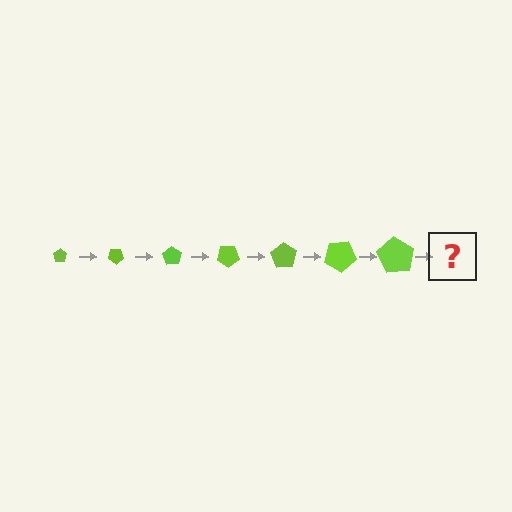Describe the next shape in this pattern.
It should be a pentagon, larger than the previous one and rotated 245 degrees from the start.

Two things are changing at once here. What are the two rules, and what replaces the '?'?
The two rules are that the pentagon grows larger each step and it rotates 35 degrees each step. The '?' should be a pentagon, larger than the previous one and rotated 245 degrees from the start.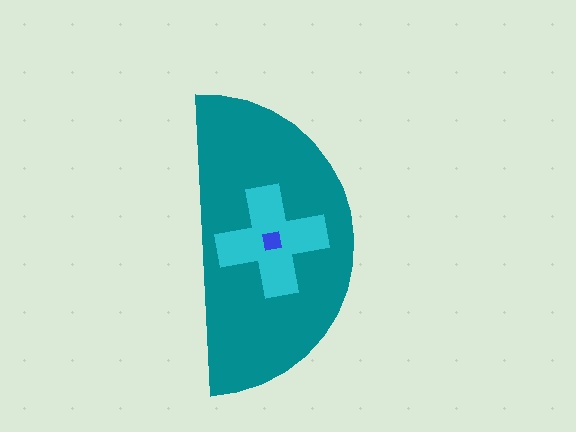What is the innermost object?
The blue square.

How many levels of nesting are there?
3.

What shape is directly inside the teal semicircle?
The cyan cross.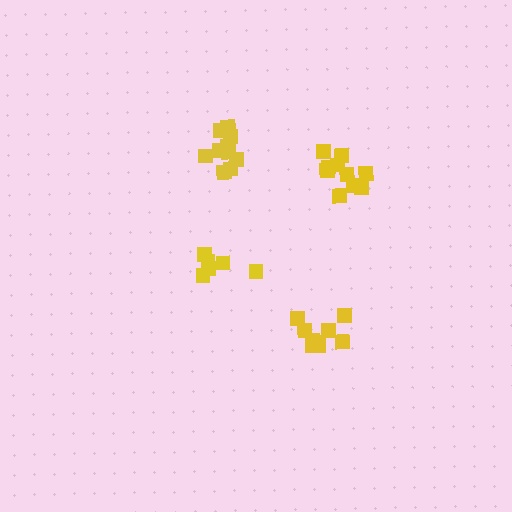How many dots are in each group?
Group 1: 6 dots, Group 2: 9 dots, Group 3: 10 dots, Group 4: 10 dots (35 total).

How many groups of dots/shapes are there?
There are 4 groups.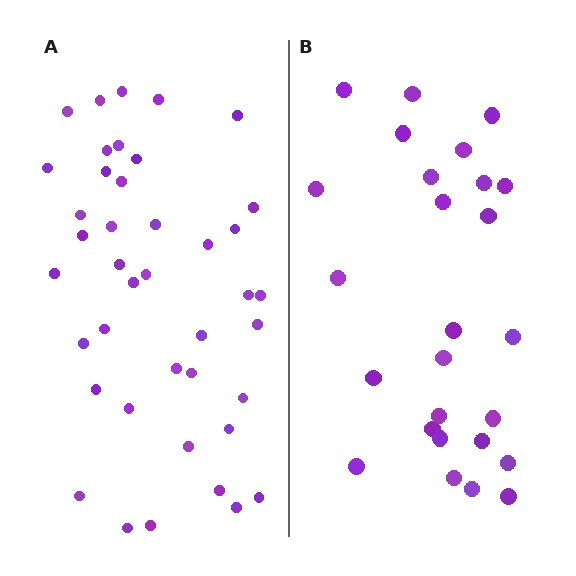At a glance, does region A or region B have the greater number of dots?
Region A (the left region) has more dots.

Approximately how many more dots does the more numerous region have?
Region A has approximately 15 more dots than region B.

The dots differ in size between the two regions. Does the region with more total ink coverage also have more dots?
No. Region B has more total ink coverage because its dots are larger, but region A actually contains more individual dots. Total area can be misleading — the number of items is what matters here.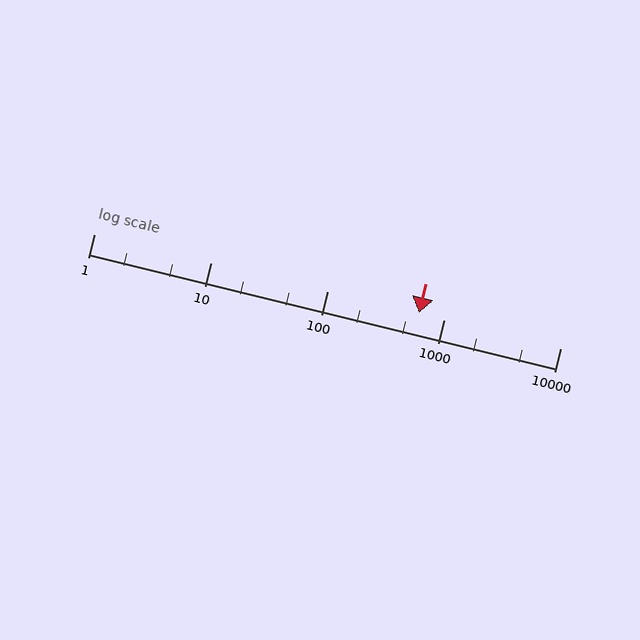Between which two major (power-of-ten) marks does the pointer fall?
The pointer is between 100 and 1000.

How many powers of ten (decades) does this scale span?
The scale spans 4 decades, from 1 to 10000.